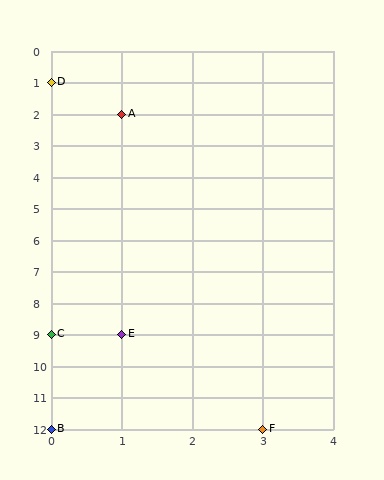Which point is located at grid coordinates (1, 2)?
Point A is at (1, 2).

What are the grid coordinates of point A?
Point A is at grid coordinates (1, 2).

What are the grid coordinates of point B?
Point B is at grid coordinates (0, 12).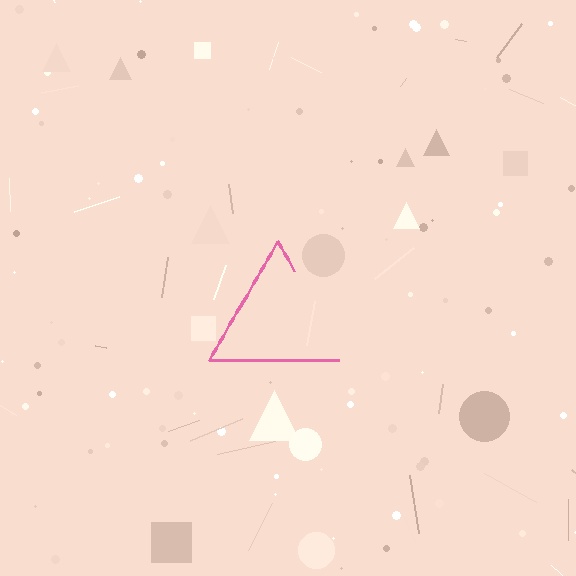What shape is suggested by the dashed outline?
The dashed outline suggests a triangle.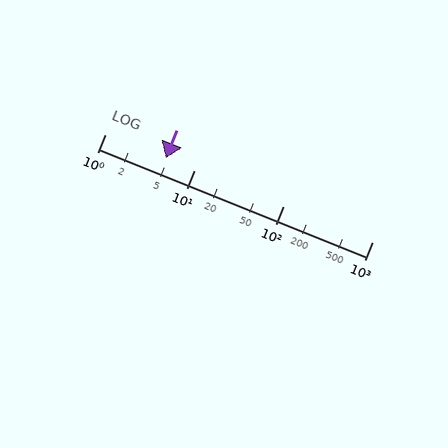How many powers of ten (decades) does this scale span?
The scale spans 3 decades, from 1 to 1000.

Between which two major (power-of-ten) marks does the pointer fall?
The pointer is between 1 and 10.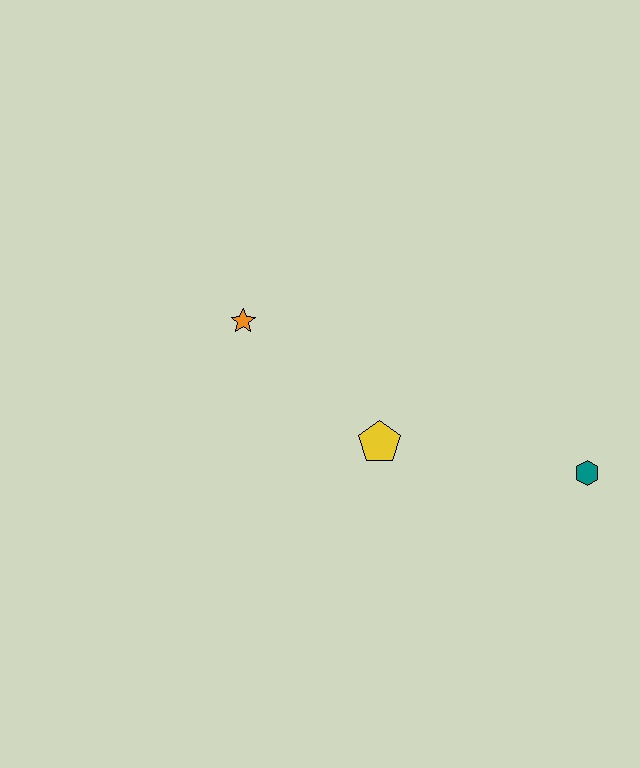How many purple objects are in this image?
There are no purple objects.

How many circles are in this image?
There are no circles.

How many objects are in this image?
There are 3 objects.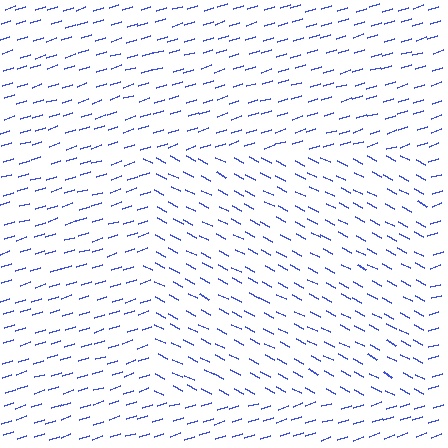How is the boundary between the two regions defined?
The boundary is defined purely by a change in line orientation (approximately 45 degrees difference). All lines are the same color and thickness.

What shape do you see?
I see a rectangle.